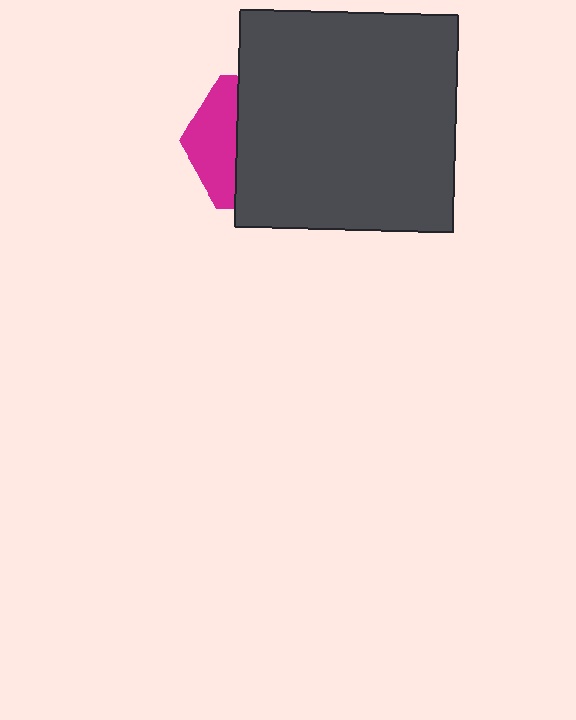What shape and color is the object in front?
The object in front is a dark gray square.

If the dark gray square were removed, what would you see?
You would see the complete magenta hexagon.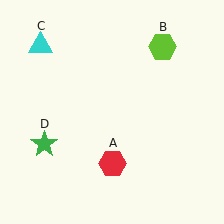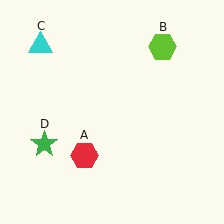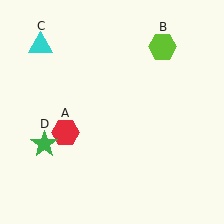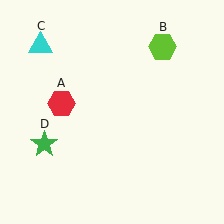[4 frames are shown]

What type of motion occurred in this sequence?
The red hexagon (object A) rotated clockwise around the center of the scene.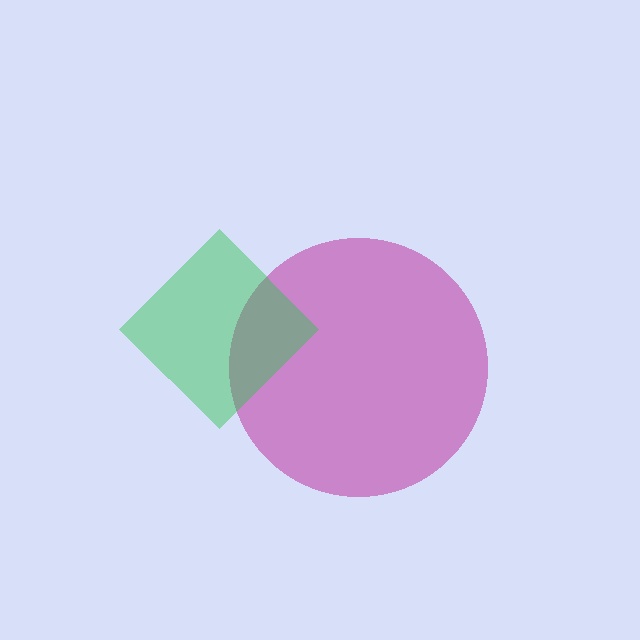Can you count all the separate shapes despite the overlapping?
Yes, there are 2 separate shapes.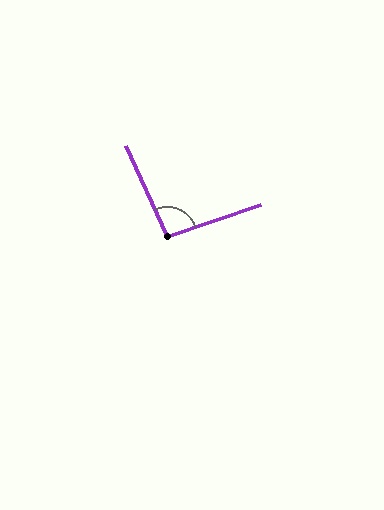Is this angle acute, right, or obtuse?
It is obtuse.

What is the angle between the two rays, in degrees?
Approximately 96 degrees.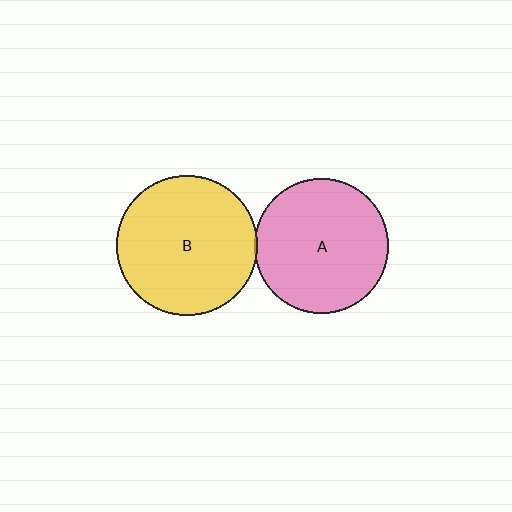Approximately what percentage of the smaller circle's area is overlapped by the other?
Approximately 5%.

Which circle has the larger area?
Circle B (yellow).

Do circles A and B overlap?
Yes.